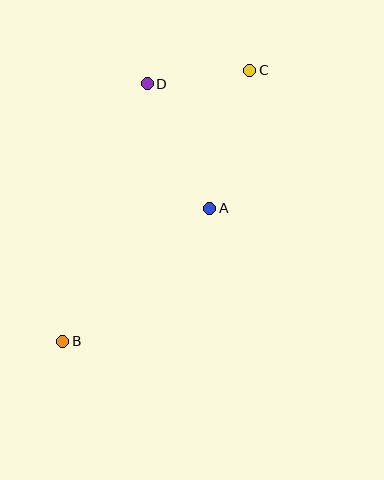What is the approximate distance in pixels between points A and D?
The distance between A and D is approximately 140 pixels.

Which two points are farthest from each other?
Points B and C are farthest from each other.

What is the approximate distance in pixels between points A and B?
The distance between A and B is approximately 198 pixels.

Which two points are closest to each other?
Points C and D are closest to each other.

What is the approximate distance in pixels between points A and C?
The distance between A and C is approximately 144 pixels.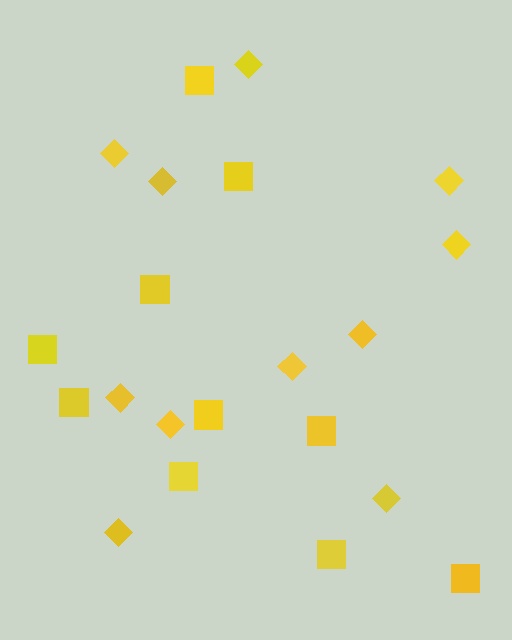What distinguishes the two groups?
There are 2 groups: one group of squares (10) and one group of diamonds (11).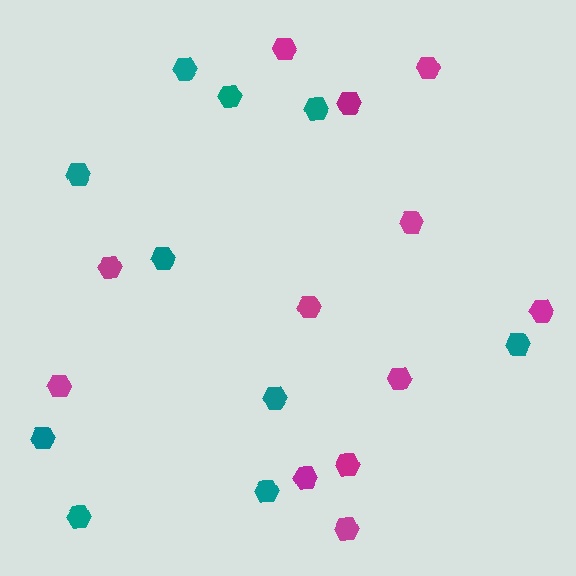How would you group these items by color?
There are 2 groups: one group of teal hexagons (10) and one group of magenta hexagons (12).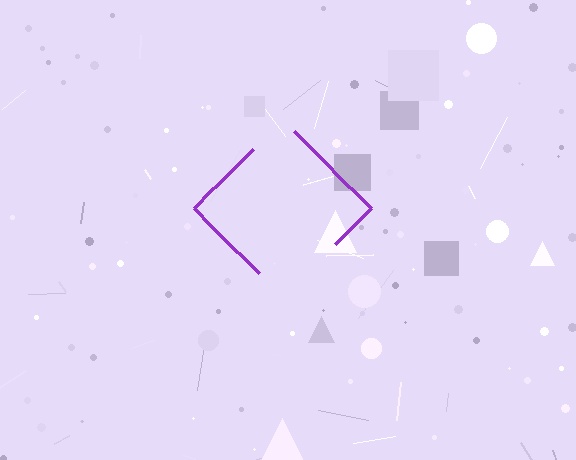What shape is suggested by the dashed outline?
The dashed outline suggests a diamond.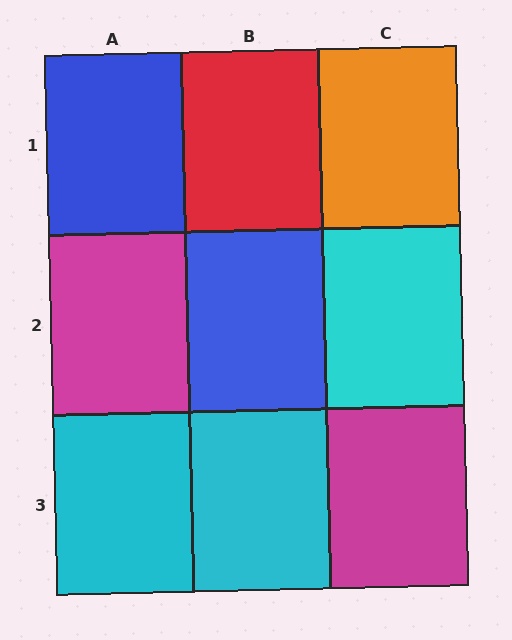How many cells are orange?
1 cell is orange.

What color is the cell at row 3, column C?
Magenta.